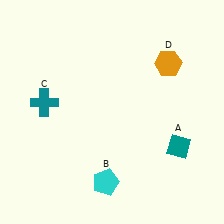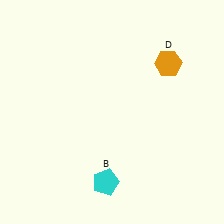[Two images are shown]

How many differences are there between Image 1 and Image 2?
There are 2 differences between the two images.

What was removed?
The teal cross (C), the teal diamond (A) were removed in Image 2.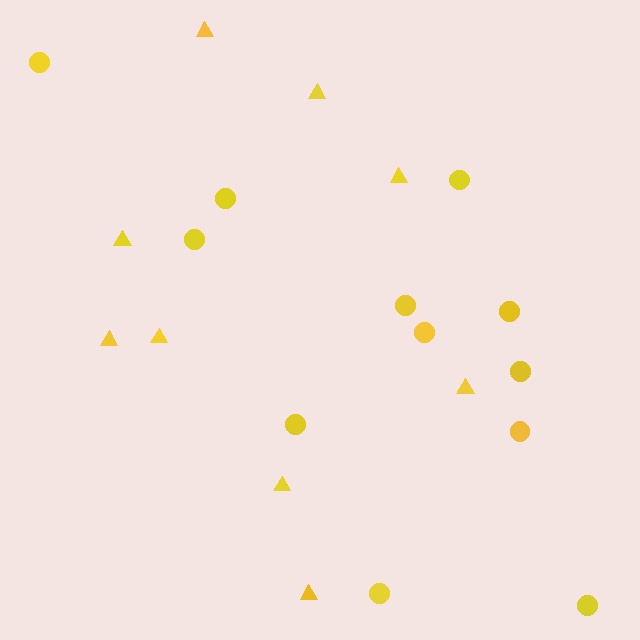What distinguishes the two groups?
There are 2 groups: one group of circles (12) and one group of triangles (9).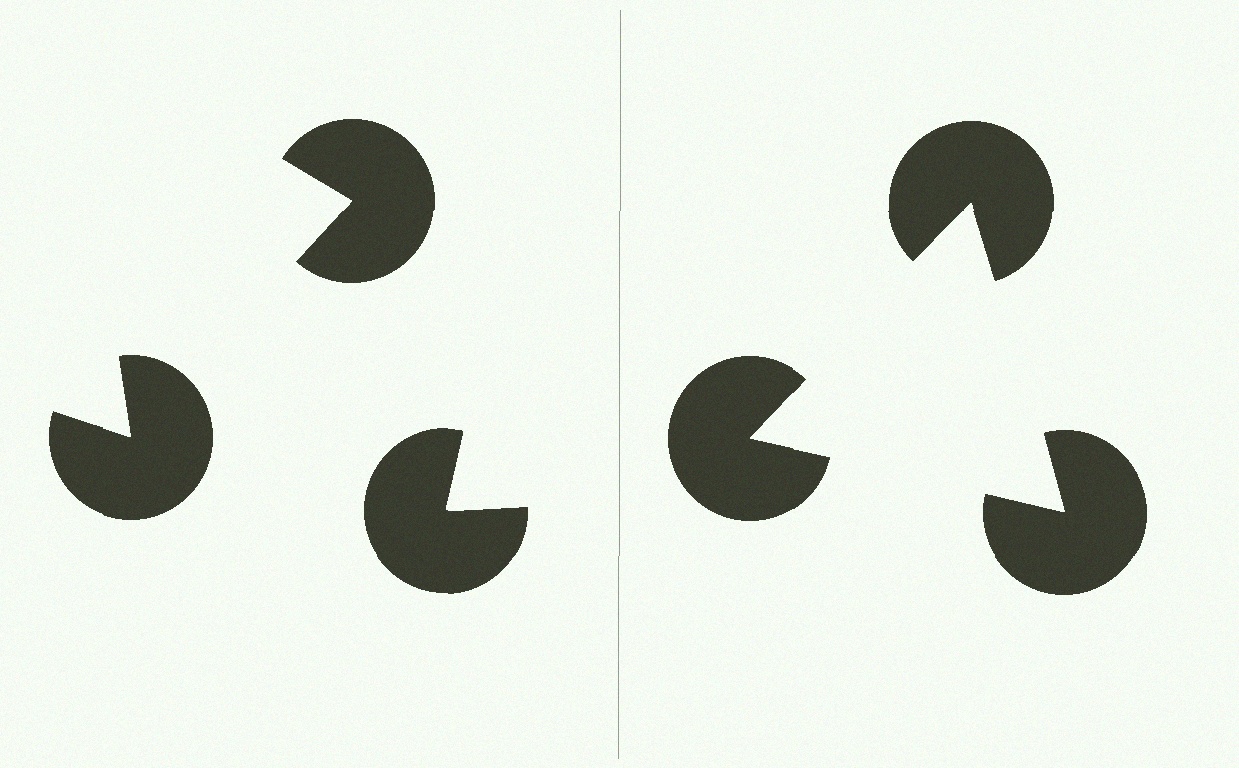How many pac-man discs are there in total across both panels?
6 — 3 on each side.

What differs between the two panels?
The pac-man discs are positioned identically on both sides; only the wedge orientations differ. On the right they align to a triangle; on the left they are misaligned.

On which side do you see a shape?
An illusory triangle appears on the right side. On the left side the wedge cuts are rotated, so no coherent shape forms.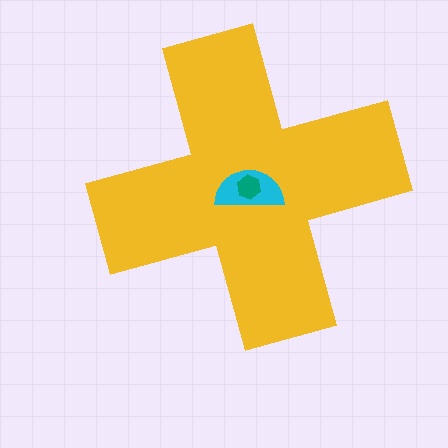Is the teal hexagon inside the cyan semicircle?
Yes.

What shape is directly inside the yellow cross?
The cyan semicircle.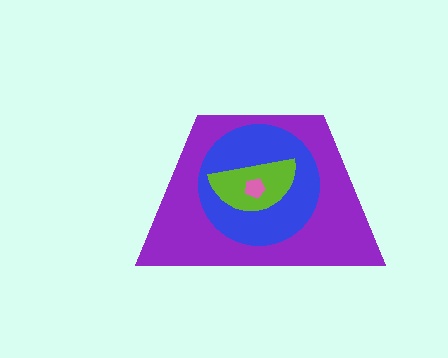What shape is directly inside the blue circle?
The lime semicircle.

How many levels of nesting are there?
4.